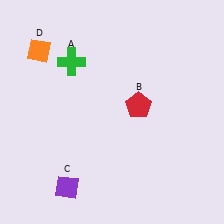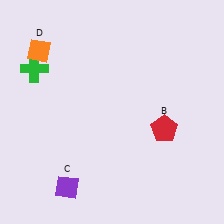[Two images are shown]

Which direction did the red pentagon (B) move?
The red pentagon (B) moved right.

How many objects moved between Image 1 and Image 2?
2 objects moved between the two images.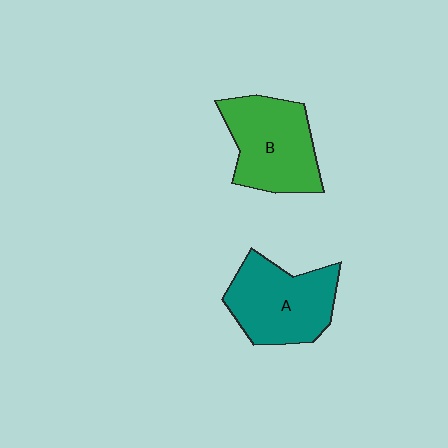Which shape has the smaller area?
Shape B (green).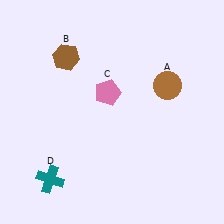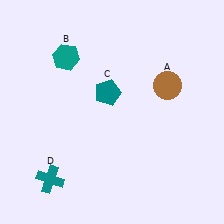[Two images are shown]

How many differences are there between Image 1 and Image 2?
There are 2 differences between the two images.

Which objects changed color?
B changed from brown to teal. C changed from pink to teal.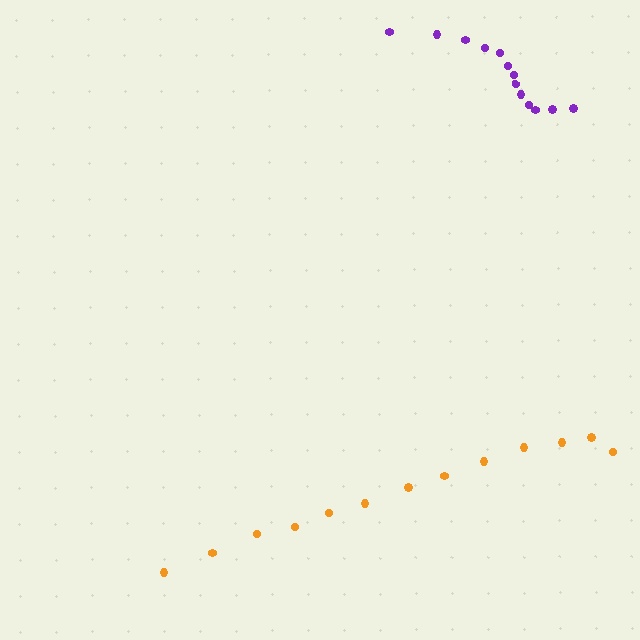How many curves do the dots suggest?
There are 2 distinct paths.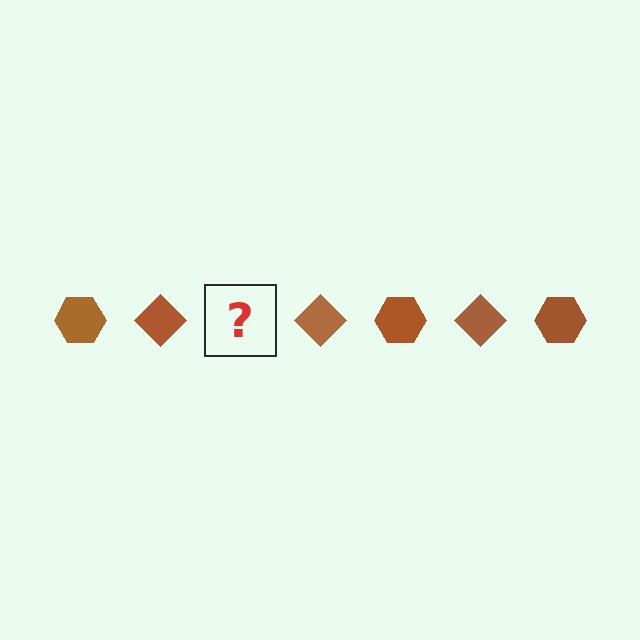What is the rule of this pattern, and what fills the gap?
The rule is that the pattern cycles through hexagon, diamond shapes in brown. The gap should be filled with a brown hexagon.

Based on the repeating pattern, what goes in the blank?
The blank should be a brown hexagon.